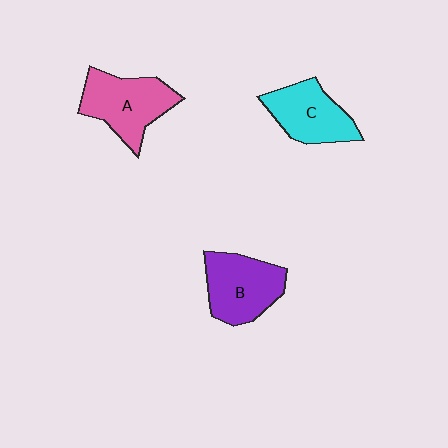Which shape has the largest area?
Shape A (pink).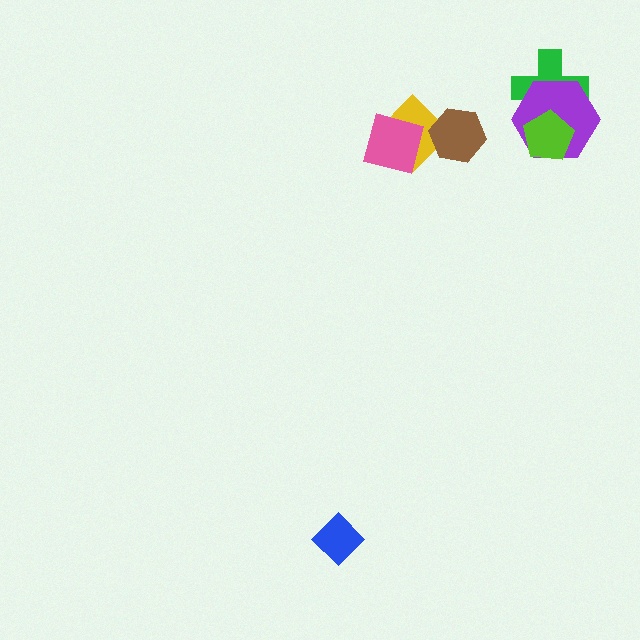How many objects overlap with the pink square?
1 object overlaps with the pink square.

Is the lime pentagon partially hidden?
No, no other shape covers it.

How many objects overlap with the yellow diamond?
2 objects overlap with the yellow diamond.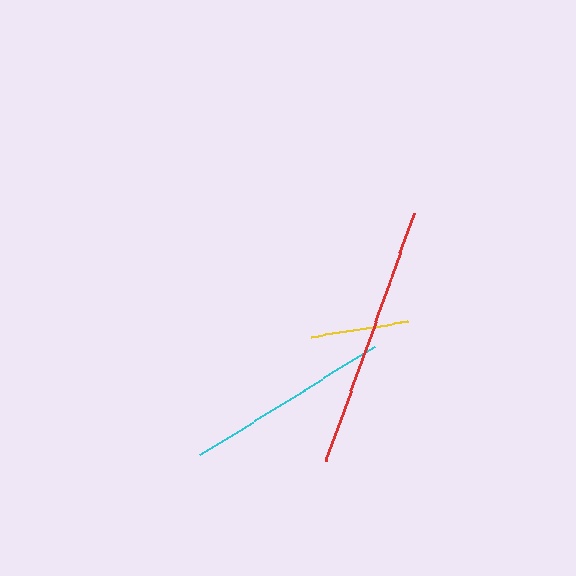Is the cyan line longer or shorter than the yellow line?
The cyan line is longer than the yellow line.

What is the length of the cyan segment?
The cyan segment is approximately 205 pixels long.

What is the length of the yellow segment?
The yellow segment is approximately 97 pixels long.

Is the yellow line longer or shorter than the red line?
The red line is longer than the yellow line.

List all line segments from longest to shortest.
From longest to shortest: red, cyan, yellow.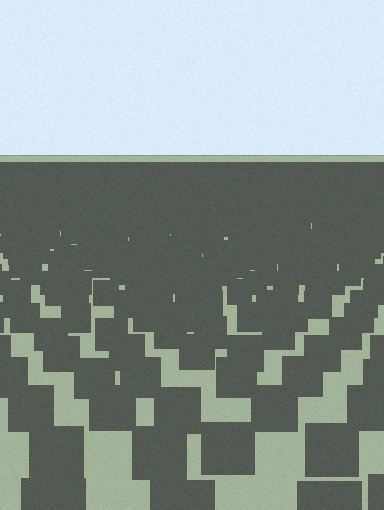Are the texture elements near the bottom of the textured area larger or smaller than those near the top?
Larger. Near the bottom, elements are closer to the viewer and appear at a bigger on-screen size.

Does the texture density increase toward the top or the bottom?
Density increases toward the top.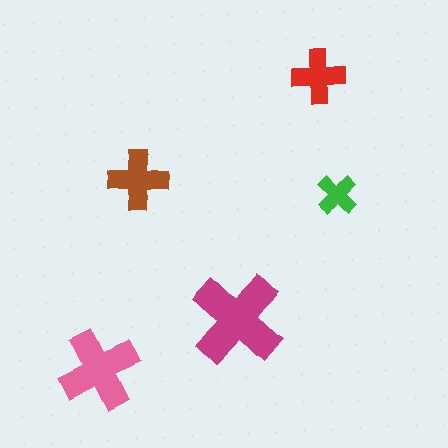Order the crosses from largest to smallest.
the magenta one, the pink one, the brown one, the red one, the green one.